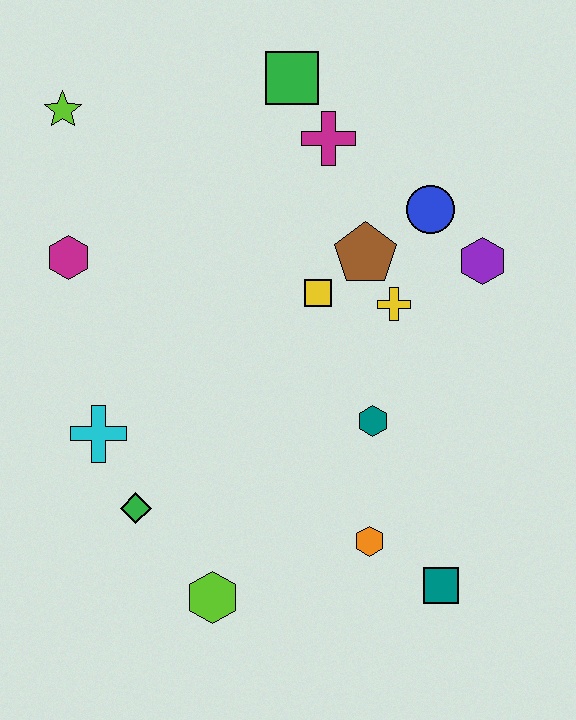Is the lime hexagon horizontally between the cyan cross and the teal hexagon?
Yes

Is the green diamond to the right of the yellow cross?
No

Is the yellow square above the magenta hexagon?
No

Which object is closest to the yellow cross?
The brown pentagon is closest to the yellow cross.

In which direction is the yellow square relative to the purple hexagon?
The yellow square is to the left of the purple hexagon.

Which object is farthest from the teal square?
The lime star is farthest from the teal square.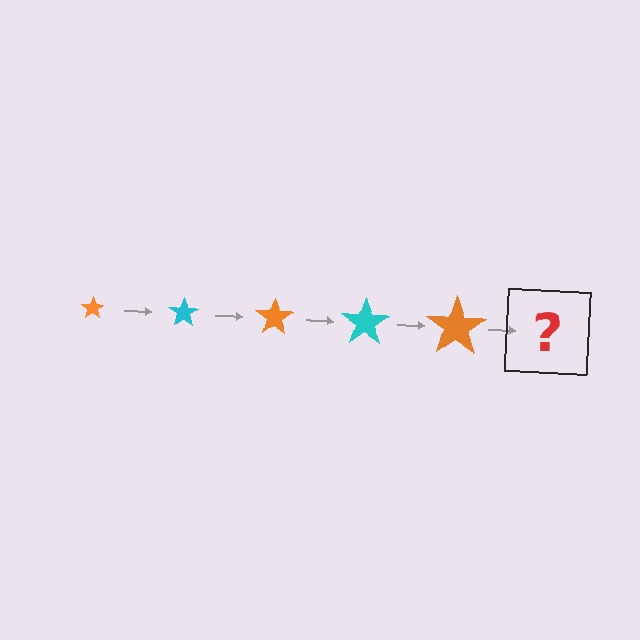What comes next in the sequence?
The next element should be a cyan star, larger than the previous one.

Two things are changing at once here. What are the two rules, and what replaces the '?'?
The two rules are that the star grows larger each step and the color cycles through orange and cyan. The '?' should be a cyan star, larger than the previous one.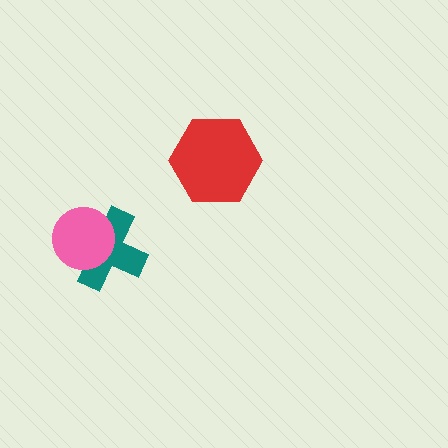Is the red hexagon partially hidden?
No, no other shape covers it.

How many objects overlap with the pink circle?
1 object overlaps with the pink circle.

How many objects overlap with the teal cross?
1 object overlaps with the teal cross.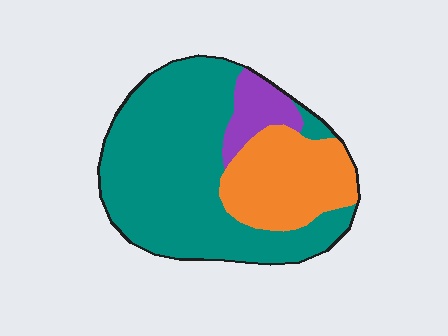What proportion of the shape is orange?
Orange covers 26% of the shape.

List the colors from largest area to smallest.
From largest to smallest: teal, orange, purple.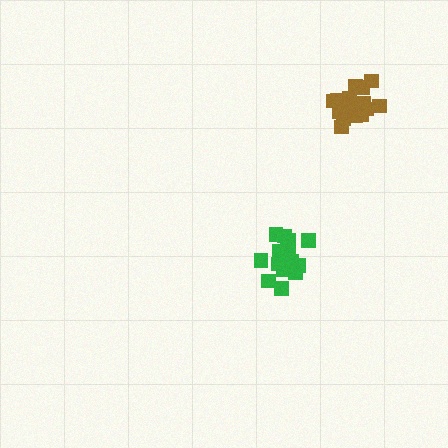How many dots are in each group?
Group 1: 17 dots, Group 2: 17 dots (34 total).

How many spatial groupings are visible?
There are 2 spatial groupings.